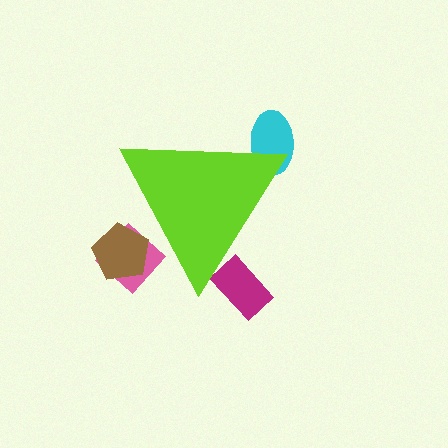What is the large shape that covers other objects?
A lime triangle.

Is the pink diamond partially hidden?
Yes, the pink diamond is partially hidden behind the lime triangle.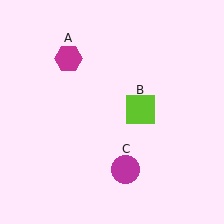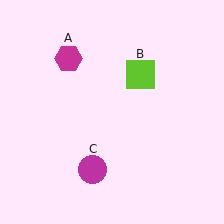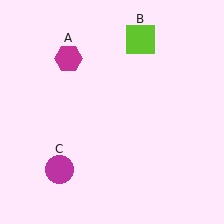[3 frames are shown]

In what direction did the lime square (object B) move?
The lime square (object B) moved up.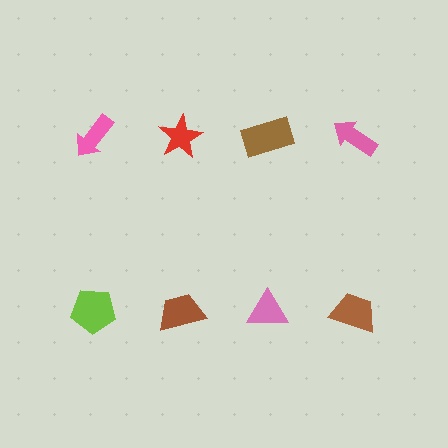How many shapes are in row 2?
4 shapes.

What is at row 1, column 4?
A pink arrow.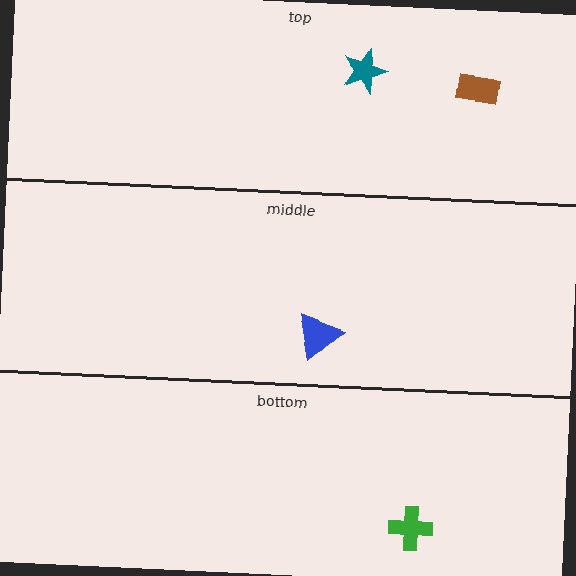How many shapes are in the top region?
2.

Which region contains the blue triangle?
The middle region.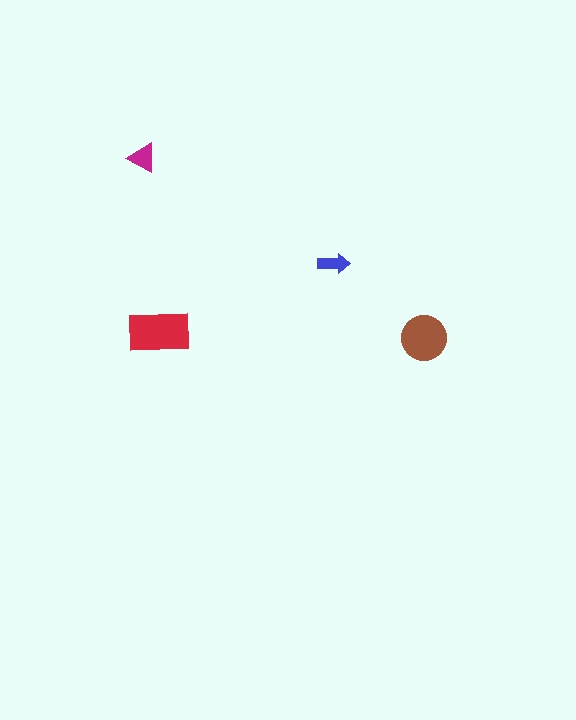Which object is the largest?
The red rectangle.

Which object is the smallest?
The blue arrow.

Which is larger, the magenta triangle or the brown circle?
The brown circle.